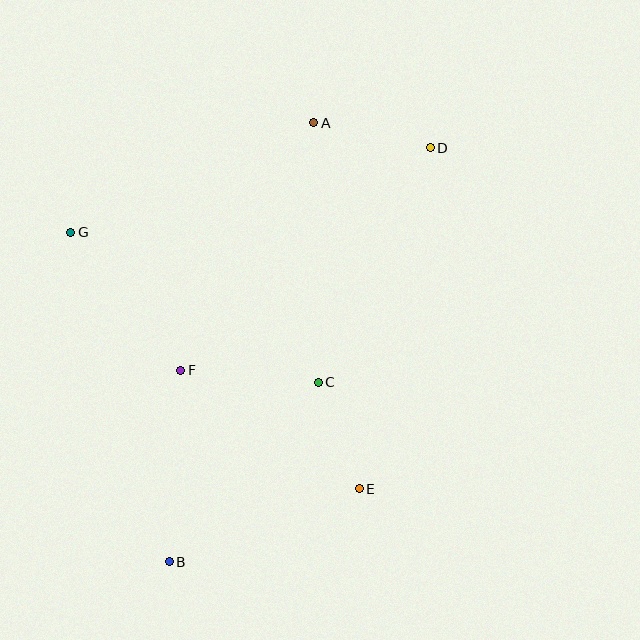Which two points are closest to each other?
Points C and E are closest to each other.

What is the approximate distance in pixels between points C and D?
The distance between C and D is approximately 260 pixels.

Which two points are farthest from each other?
Points B and D are farthest from each other.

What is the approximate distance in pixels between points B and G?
The distance between B and G is approximately 344 pixels.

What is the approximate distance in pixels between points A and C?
The distance between A and C is approximately 260 pixels.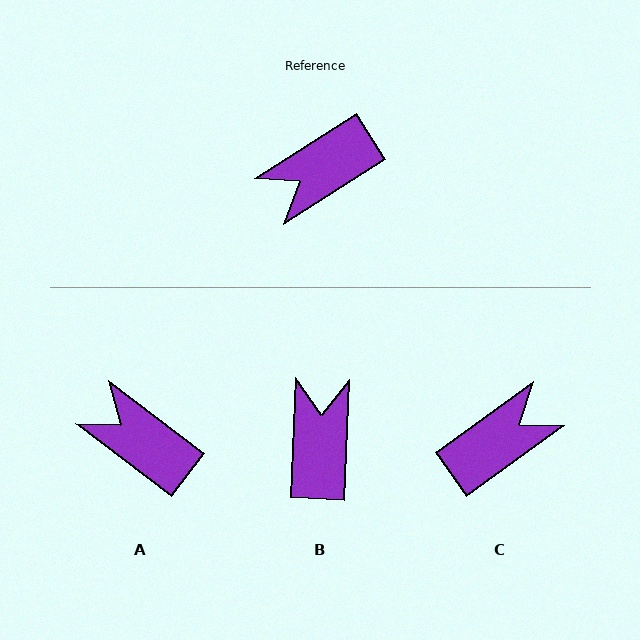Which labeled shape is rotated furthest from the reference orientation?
C, about 177 degrees away.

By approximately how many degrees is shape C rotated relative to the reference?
Approximately 177 degrees clockwise.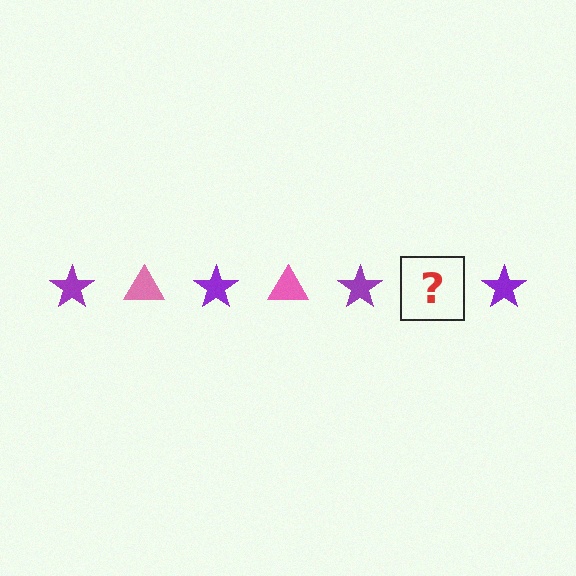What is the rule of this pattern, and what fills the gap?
The rule is that the pattern alternates between purple star and pink triangle. The gap should be filled with a pink triangle.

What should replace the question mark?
The question mark should be replaced with a pink triangle.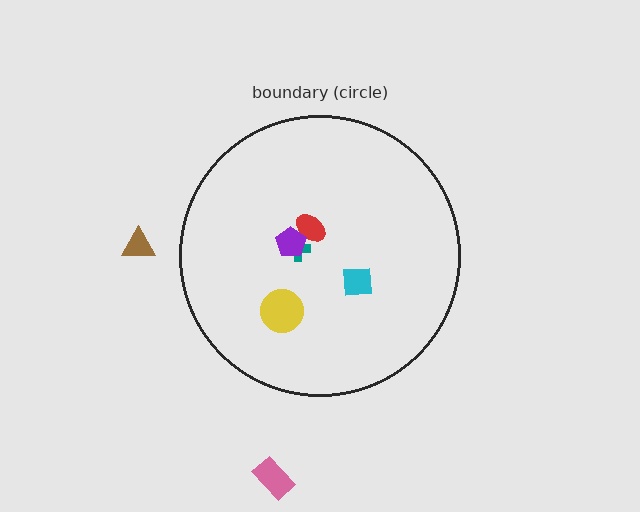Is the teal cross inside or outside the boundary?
Inside.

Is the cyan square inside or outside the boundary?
Inside.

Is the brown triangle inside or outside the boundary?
Outside.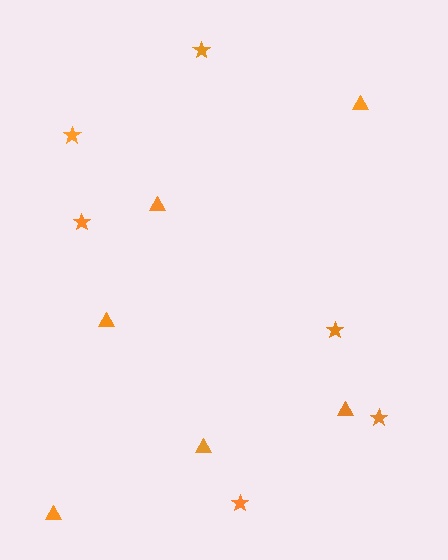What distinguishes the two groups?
There are 2 groups: one group of stars (6) and one group of triangles (6).